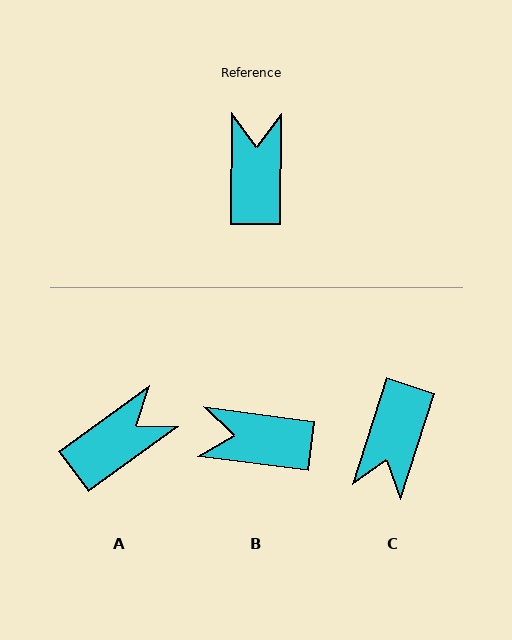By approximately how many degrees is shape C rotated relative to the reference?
Approximately 163 degrees counter-clockwise.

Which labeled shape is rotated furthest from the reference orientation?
C, about 163 degrees away.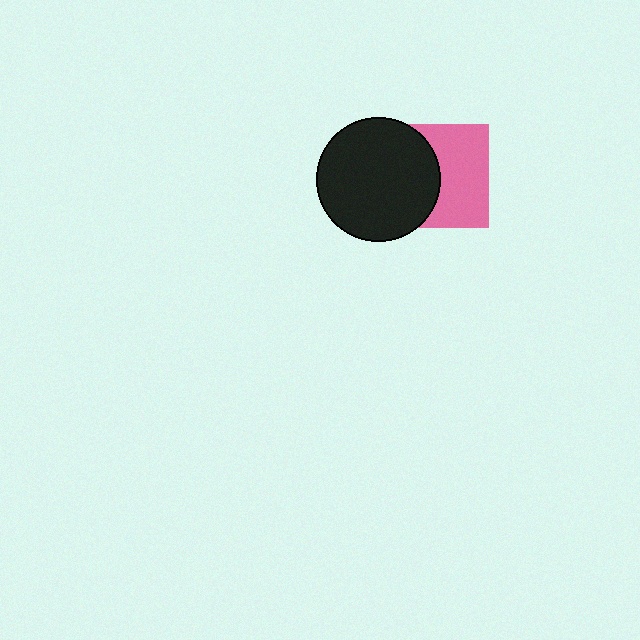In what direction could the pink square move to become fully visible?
The pink square could move right. That would shift it out from behind the black circle entirely.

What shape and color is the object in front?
The object in front is a black circle.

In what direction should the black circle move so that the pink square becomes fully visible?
The black circle should move left. That is the shortest direction to clear the overlap and leave the pink square fully visible.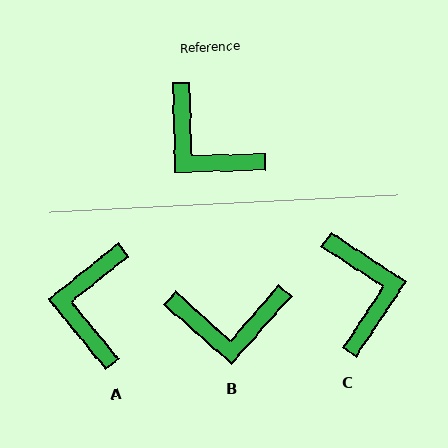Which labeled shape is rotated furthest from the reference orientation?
C, about 145 degrees away.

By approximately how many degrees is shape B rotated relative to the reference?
Approximately 47 degrees counter-clockwise.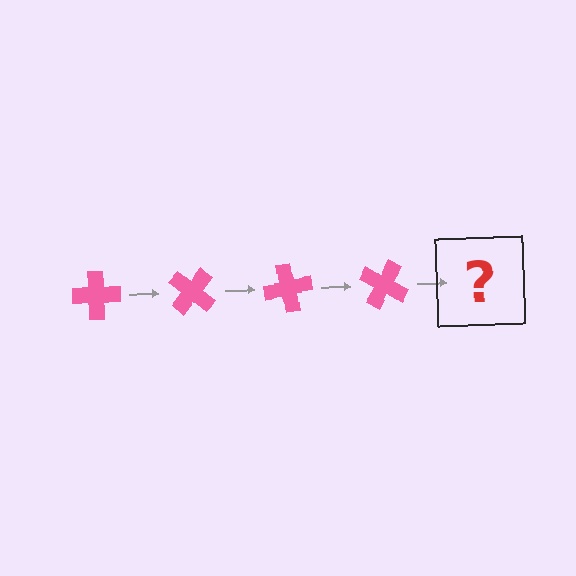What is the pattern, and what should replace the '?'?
The pattern is that the cross rotates 40 degrees each step. The '?' should be a pink cross rotated 160 degrees.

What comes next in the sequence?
The next element should be a pink cross rotated 160 degrees.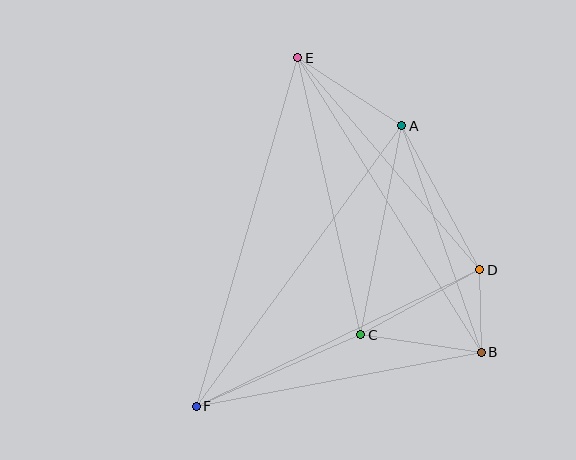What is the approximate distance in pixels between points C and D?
The distance between C and D is approximately 135 pixels.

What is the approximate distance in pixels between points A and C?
The distance between A and C is approximately 213 pixels.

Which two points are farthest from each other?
Points E and F are farthest from each other.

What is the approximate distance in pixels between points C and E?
The distance between C and E is approximately 284 pixels.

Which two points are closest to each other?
Points B and D are closest to each other.